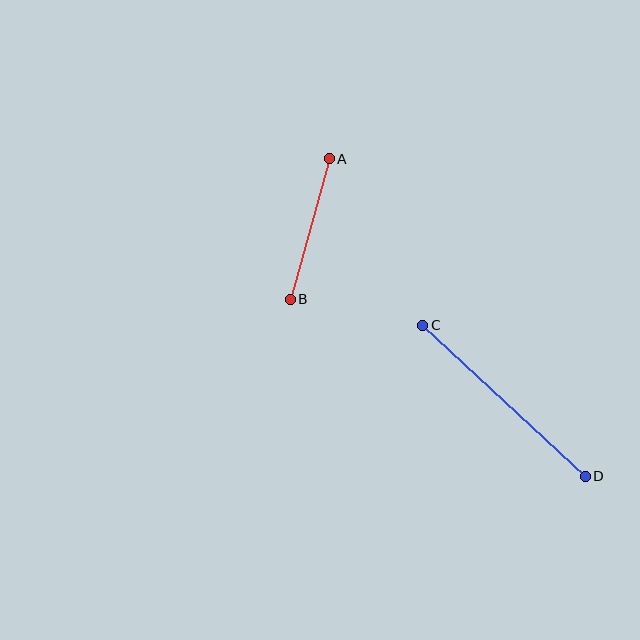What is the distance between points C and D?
The distance is approximately 222 pixels.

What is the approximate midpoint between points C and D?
The midpoint is at approximately (504, 401) pixels.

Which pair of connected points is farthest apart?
Points C and D are farthest apart.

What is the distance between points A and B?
The distance is approximately 146 pixels.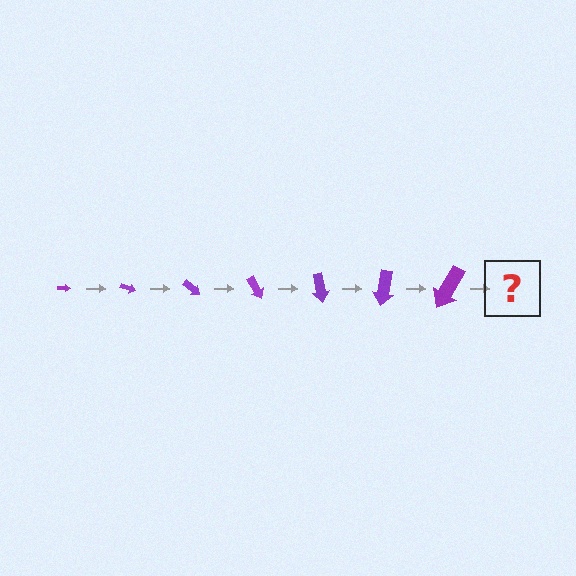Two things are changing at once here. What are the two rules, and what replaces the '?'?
The two rules are that the arrow grows larger each step and it rotates 20 degrees each step. The '?' should be an arrow, larger than the previous one and rotated 140 degrees from the start.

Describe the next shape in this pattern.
It should be an arrow, larger than the previous one and rotated 140 degrees from the start.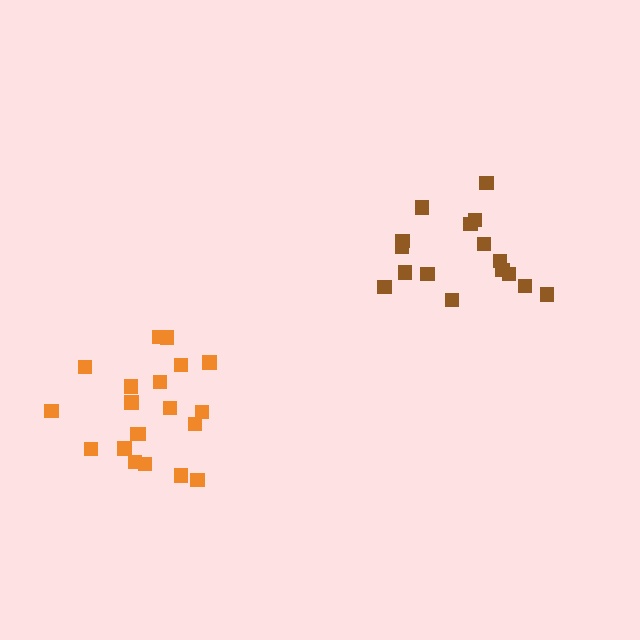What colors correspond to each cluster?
The clusters are colored: orange, brown.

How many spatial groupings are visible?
There are 2 spatial groupings.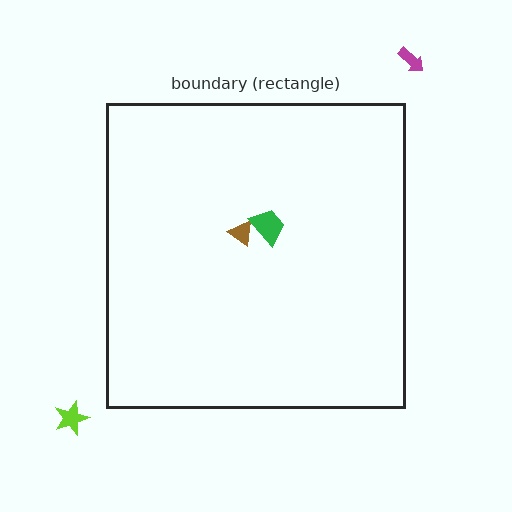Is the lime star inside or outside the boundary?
Outside.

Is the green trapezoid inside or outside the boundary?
Inside.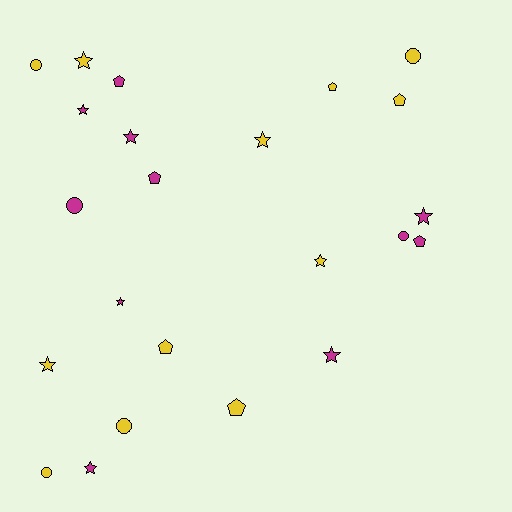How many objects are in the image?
There are 23 objects.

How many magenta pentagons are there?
There are 3 magenta pentagons.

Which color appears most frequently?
Yellow, with 12 objects.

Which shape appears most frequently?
Star, with 10 objects.